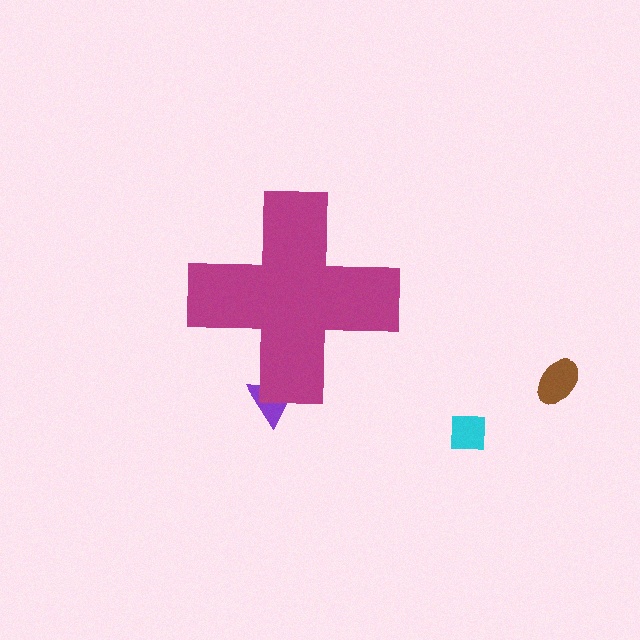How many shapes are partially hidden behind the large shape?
1 shape is partially hidden.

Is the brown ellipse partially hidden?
No, the brown ellipse is fully visible.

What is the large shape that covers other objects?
A magenta cross.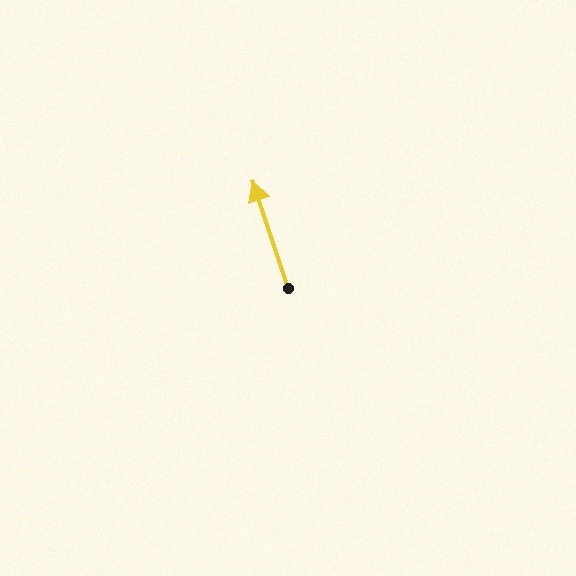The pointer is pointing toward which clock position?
Roughly 11 o'clock.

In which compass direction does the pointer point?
North.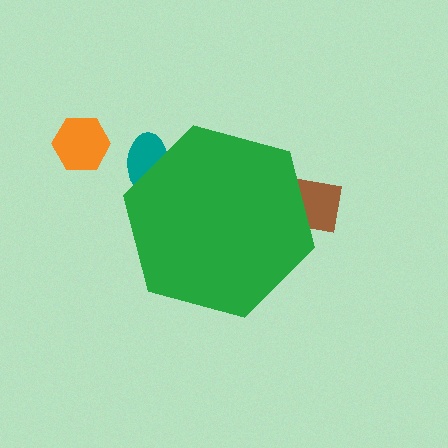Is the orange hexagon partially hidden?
No, the orange hexagon is fully visible.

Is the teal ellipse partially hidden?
Yes, the teal ellipse is partially hidden behind the green hexagon.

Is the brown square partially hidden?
Yes, the brown square is partially hidden behind the green hexagon.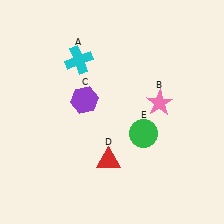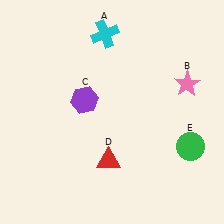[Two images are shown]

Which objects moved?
The objects that moved are: the cyan cross (A), the pink star (B), the green circle (E).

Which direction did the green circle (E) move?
The green circle (E) moved right.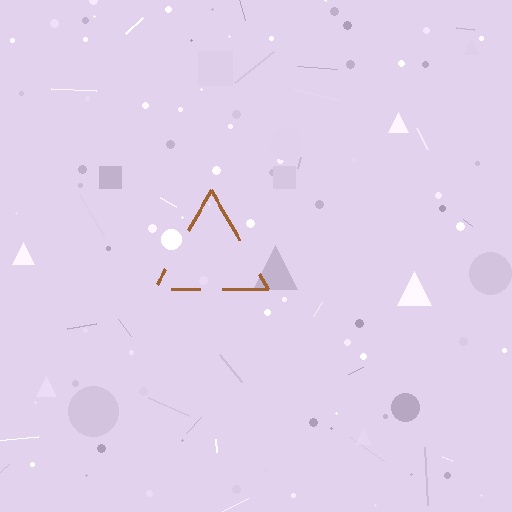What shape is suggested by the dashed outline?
The dashed outline suggests a triangle.